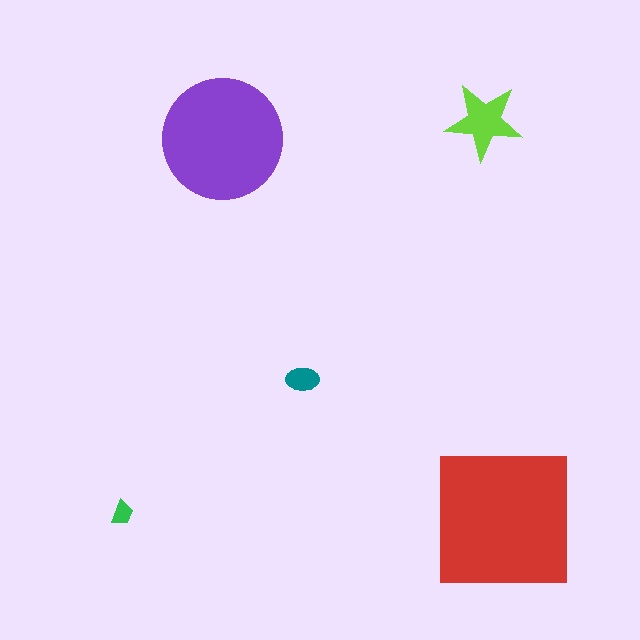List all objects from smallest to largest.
The green trapezoid, the teal ellipse, the lime star, the purple circle, the red square.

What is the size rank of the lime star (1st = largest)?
3rd.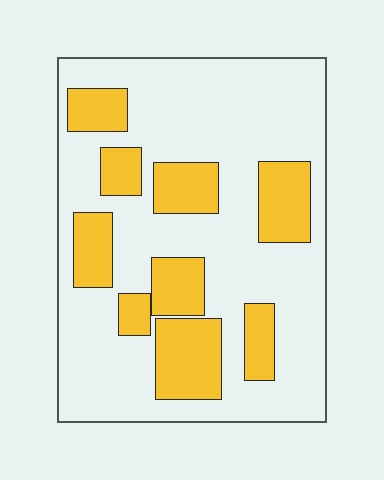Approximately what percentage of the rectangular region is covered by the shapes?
Approximately 30%.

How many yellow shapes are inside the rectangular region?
9.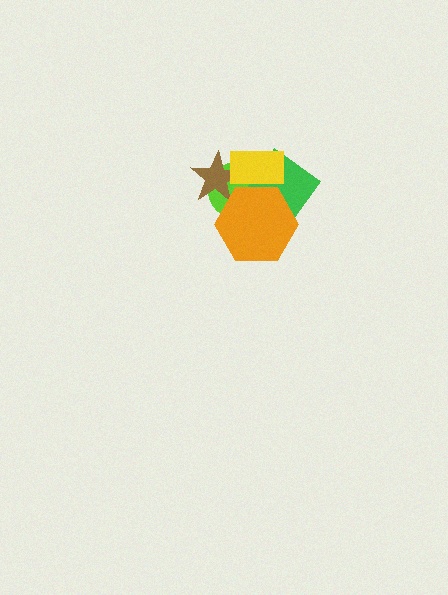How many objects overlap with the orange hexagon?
4 objects overlap with the orange hexagon.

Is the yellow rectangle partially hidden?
No, no other shape covers it.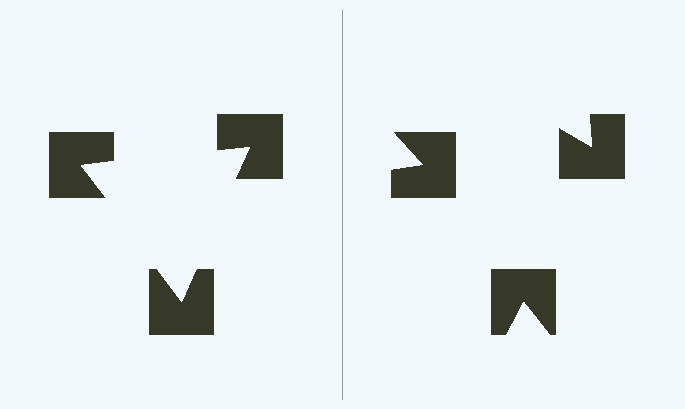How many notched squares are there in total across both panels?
6 — 3 on each side.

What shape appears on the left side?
An illusory triangle.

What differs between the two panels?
The notched squares are positioned identically on both sides; only the wedge orientations differ. On the left they align to a triangle; on the right they are misaligned.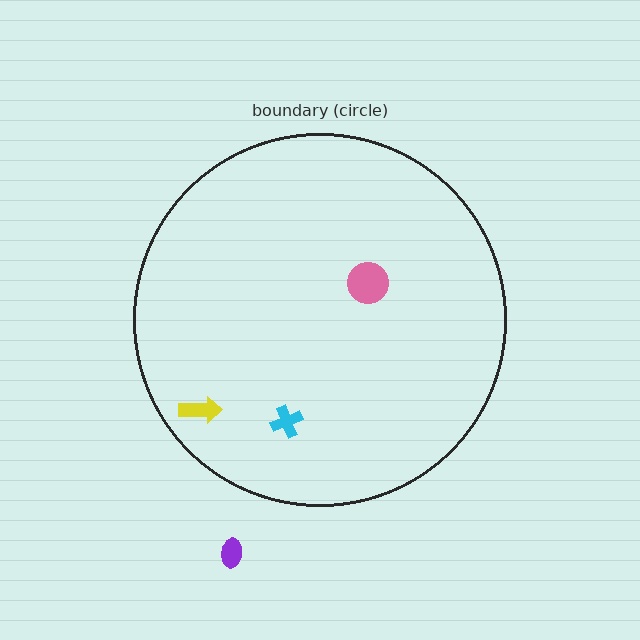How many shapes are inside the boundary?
3 inside, 1 outside.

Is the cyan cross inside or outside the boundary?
Inside.